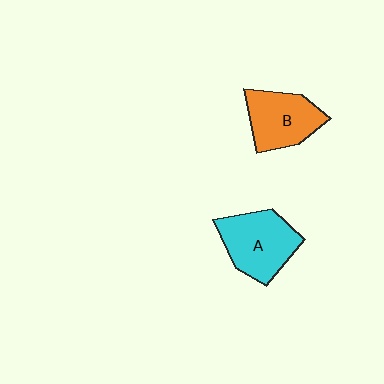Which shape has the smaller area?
Shape B (orange).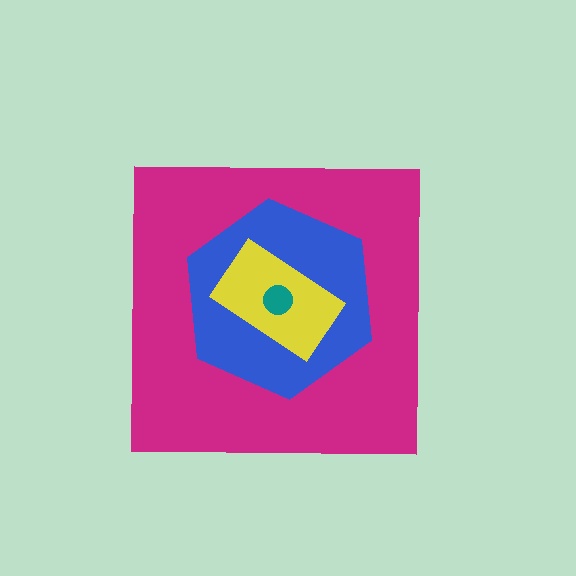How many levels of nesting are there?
4.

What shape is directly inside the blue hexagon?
The yellow rectangle.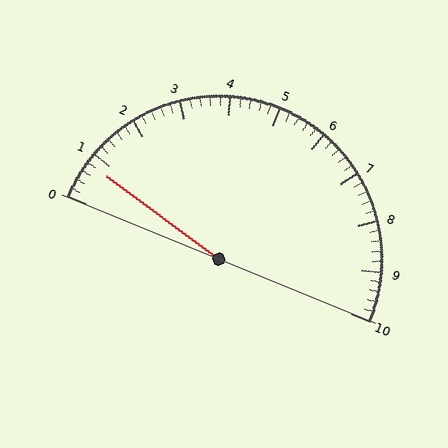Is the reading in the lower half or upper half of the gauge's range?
The reading is in the lower half of the range (0 to 10).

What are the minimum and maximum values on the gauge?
The gauge ranges from 0 to 10.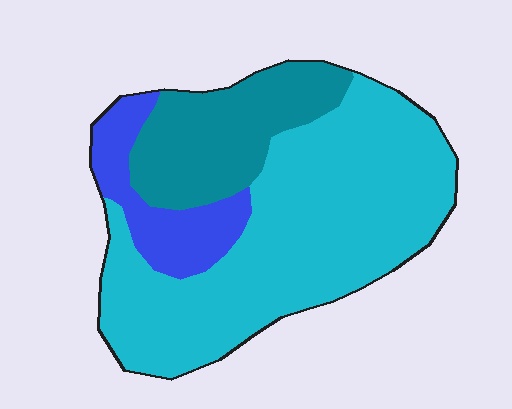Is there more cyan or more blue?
Cyan.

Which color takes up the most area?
Cyan, at roughly 65%.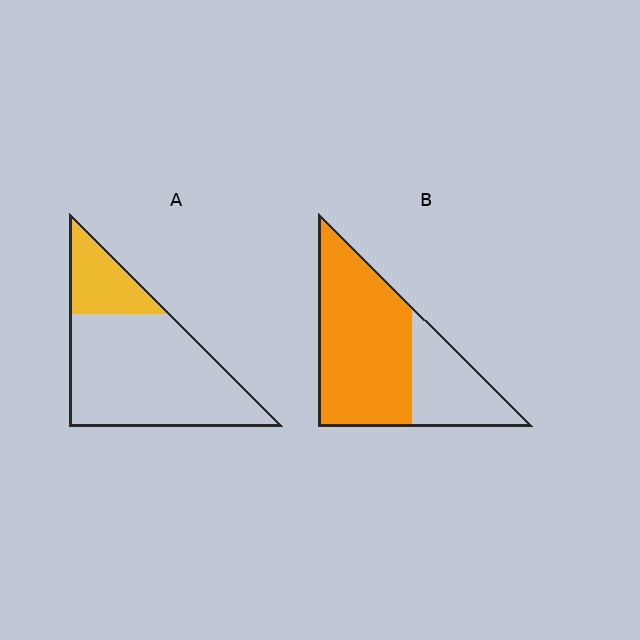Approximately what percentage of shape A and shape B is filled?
A is approximately 20% and B is approximately 70%.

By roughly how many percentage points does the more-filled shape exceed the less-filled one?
By roughly 45 percentage points (B over A).